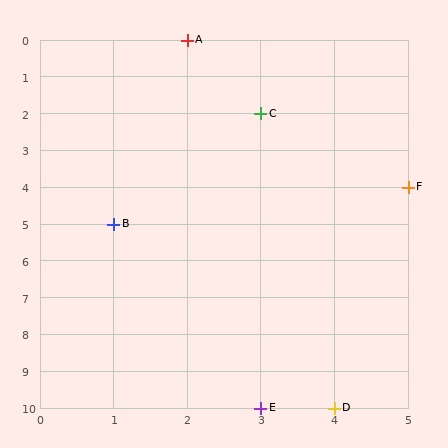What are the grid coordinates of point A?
Point A is at grid coordinates (2, 0).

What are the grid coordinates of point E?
Point E is at grid coordinates (3, 10).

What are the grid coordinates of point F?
Point F is at grid coordinates (5, 4).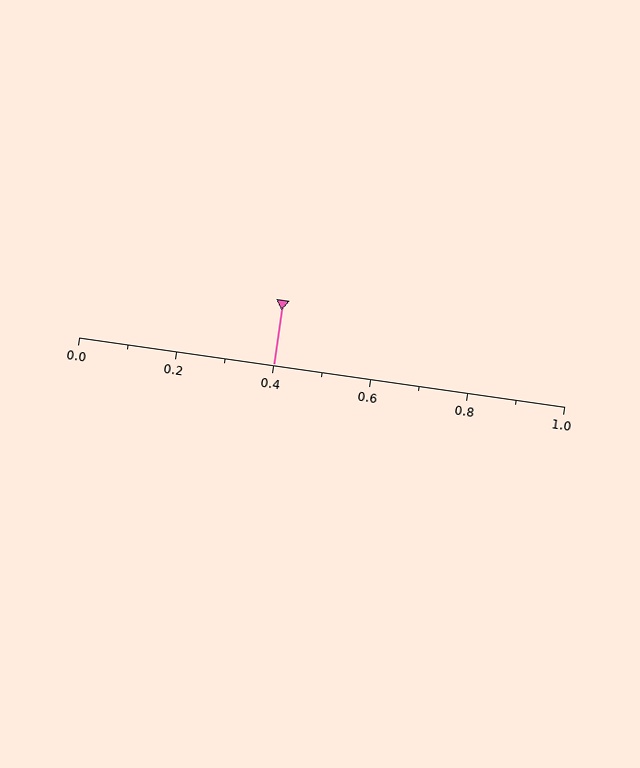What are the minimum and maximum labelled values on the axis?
The axis runs from 0.0 to 1.0.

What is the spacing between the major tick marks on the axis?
The major ticks are spaced 0.2 apart.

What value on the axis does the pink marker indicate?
The marker indicates approximately 0.4.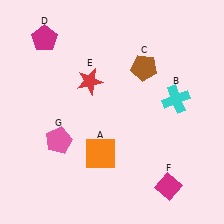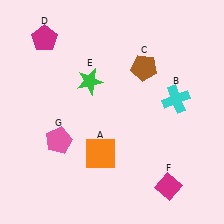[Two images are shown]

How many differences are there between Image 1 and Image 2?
There is 1 difference between the two images.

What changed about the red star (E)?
In Image 1, E is red. In Image 2, it changed to green.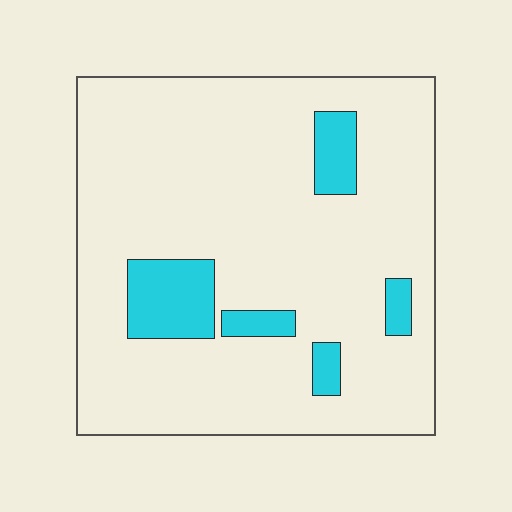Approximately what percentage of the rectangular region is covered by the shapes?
Approximately 10%.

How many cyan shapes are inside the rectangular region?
5.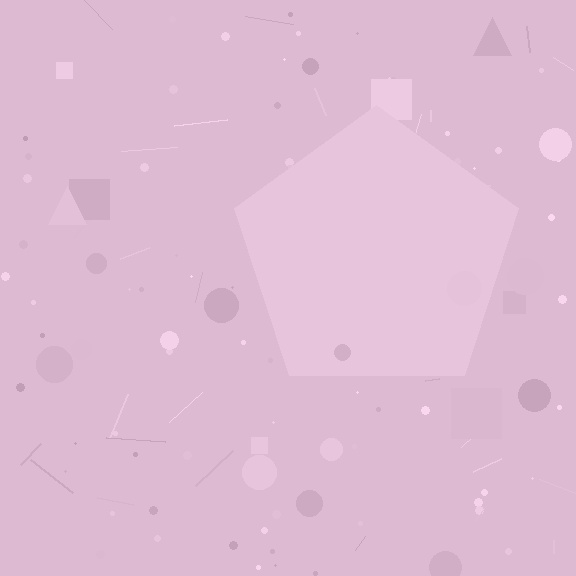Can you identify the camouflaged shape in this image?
The camouflaged shape is a pentagon.